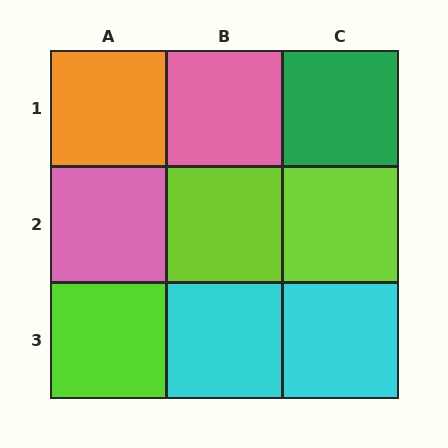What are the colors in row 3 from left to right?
Lime, cyan, cyan.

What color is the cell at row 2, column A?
Pink.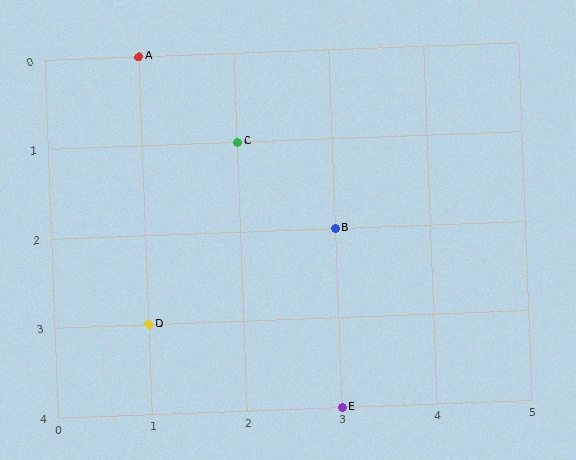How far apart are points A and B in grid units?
Points A and B are 2 columns and 2 rows apart (about 2.8 grid units diagonally).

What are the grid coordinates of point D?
Point D is at grid coordinates (1, 3).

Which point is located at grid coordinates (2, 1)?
Point C is at (2, 1).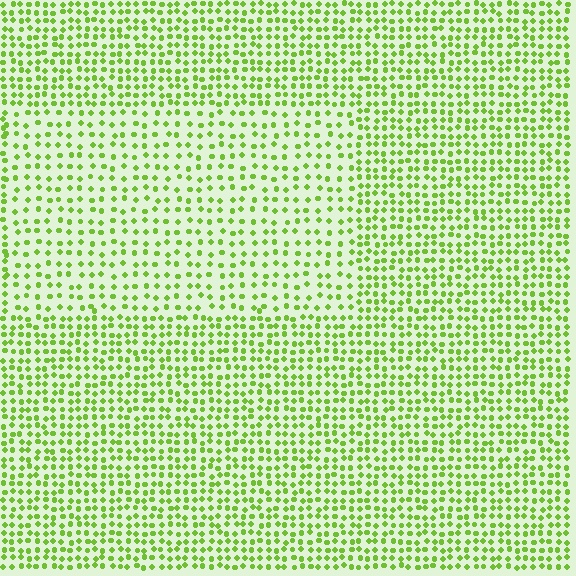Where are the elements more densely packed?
The elements are more densely packed outside the rectangle boundary.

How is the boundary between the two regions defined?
The boundary is defined by a change in element density (approximately 1.7x ratio). All elements are the same color, size, and shape.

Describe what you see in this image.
The image contains small lime elements arranged at two different densities. A rectangle-shaped region is visible where the elements are less densely packed than the surrounding area.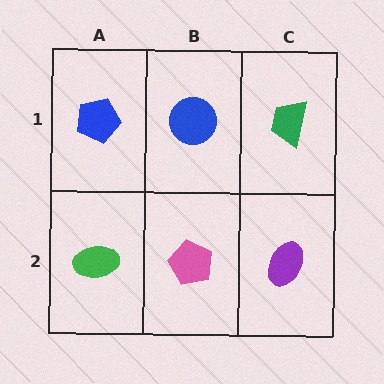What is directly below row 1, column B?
A pink pentagon.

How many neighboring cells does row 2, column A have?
2.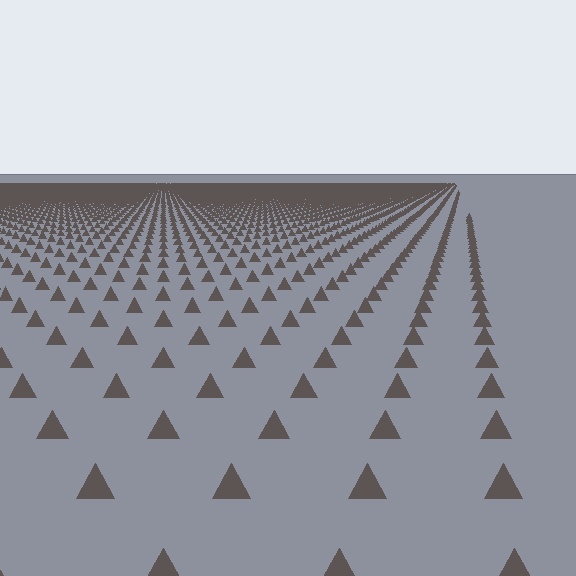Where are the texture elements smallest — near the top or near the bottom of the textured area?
Near the top.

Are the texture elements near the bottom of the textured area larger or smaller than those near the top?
Larger. Near the bottom, elements are closer to the viewer and appear at a bigger on-screen size.